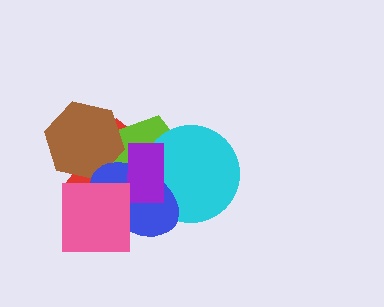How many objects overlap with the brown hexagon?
3 objects overlap with the brown hexagon.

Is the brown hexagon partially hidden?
Yes, it is partially covered by another shape.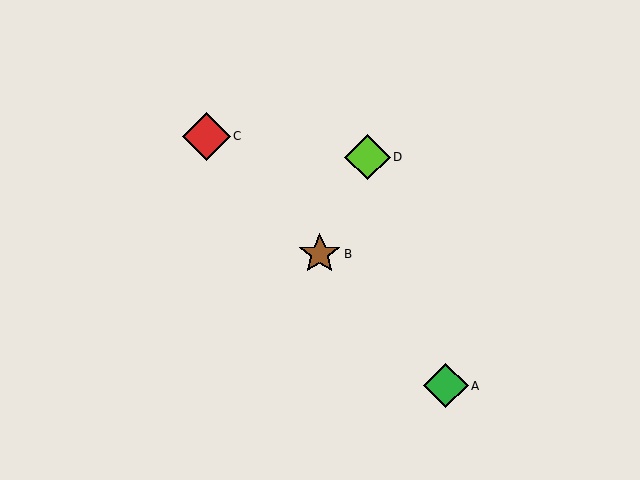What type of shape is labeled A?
Shape A is a green diamond.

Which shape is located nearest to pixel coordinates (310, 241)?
The brown star (labeled B) at (320, 254) is nearest to that location.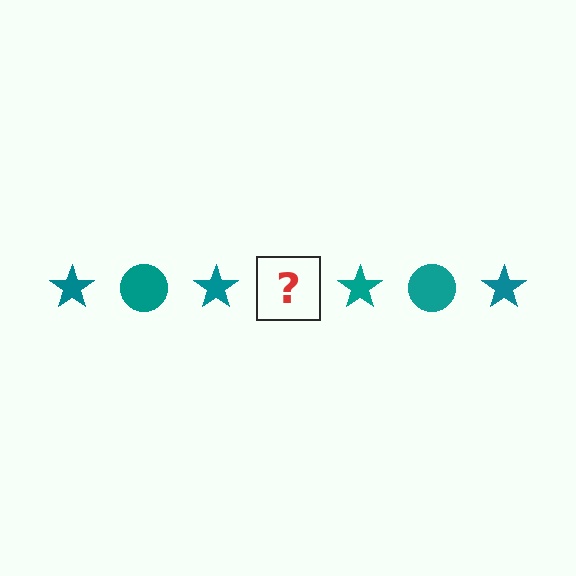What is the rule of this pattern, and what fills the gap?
The rule is that the pattern cycles through star, circle shapes in teal. The gap should be filled with a teal circle.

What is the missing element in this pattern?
The missing element is a teal circle.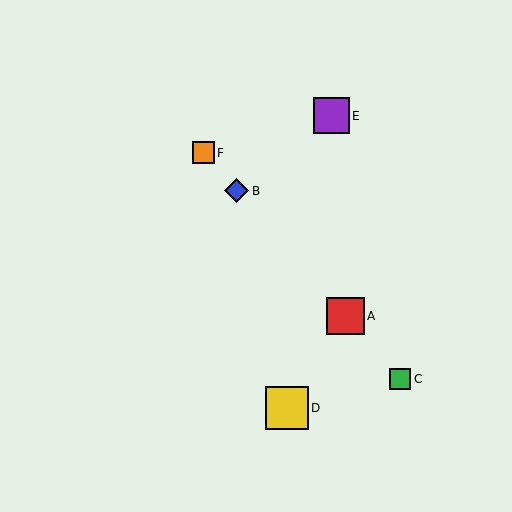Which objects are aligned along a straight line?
Objects A, B, C, F are aligned along a straight line.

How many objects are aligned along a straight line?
4 objects (A, B, C, F) are aligned along a straight line.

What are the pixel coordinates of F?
Object F is at (203, 153).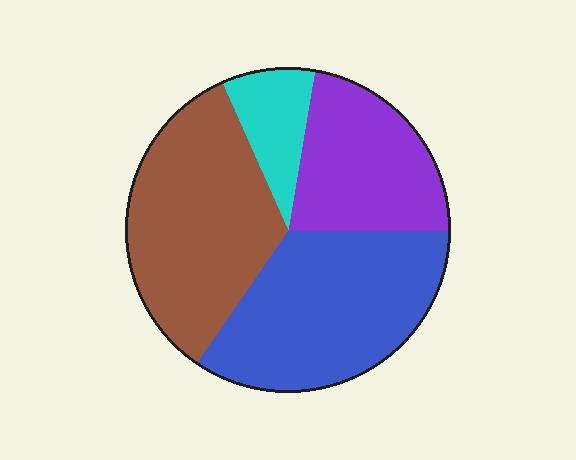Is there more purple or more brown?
Brown.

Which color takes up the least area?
Cyan, at roughly 10%.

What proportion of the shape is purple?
Purple takes up about one fifth (1/5) of the shape.